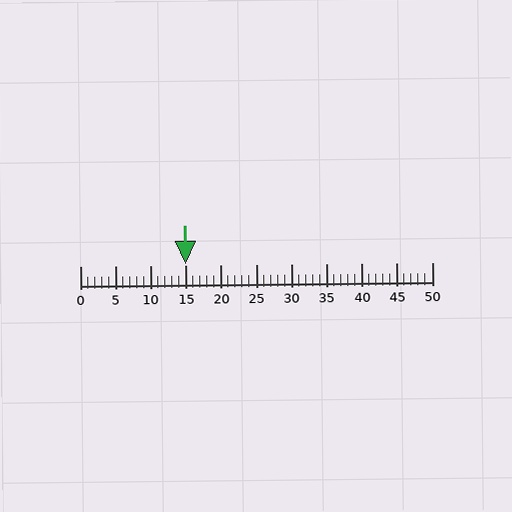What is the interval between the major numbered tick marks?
The major tick marks are spaced 5 units apart.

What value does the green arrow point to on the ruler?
The green arrow points to approximately 15.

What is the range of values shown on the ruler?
The ruler shows values from 0 to 50.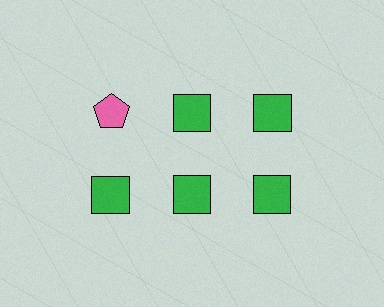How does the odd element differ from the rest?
It differs in both color (pink instead of green) and shape (pentagon instead of square).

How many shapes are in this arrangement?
There are 6 shapes arranged in a grid pattern.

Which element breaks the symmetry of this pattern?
The pink pentagon in the top row, leftmost column breaks the symmetry. All other shapes are green squares.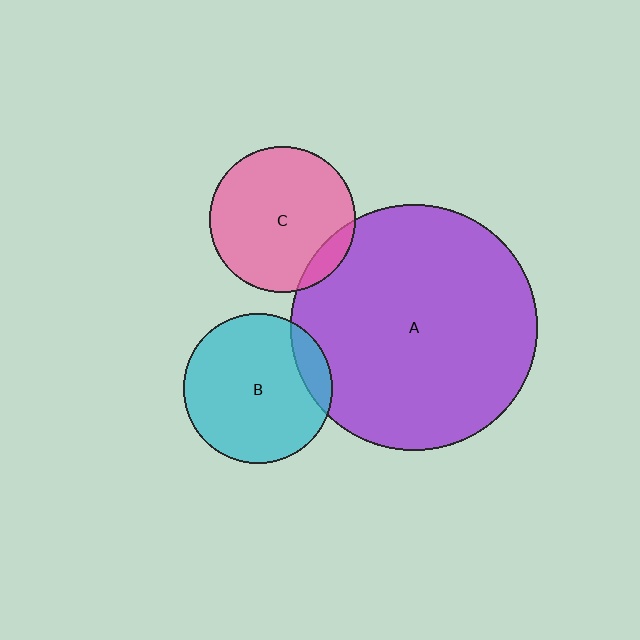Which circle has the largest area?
Circle A (purple).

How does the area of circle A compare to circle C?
Approximately 2.8 times.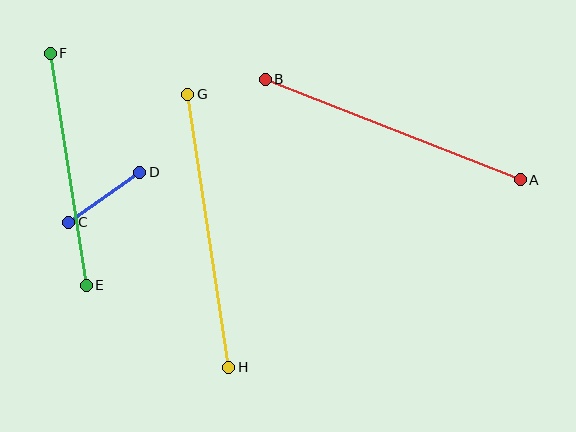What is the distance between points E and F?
The distance is approximately 235 pixels.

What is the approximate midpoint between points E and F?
The midpoint is at approximately (68, 169) pixels.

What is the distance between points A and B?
The distance is approximately 274 pixels.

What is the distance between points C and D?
The distance is approximately 87 pixels.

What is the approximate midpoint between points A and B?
The midpoint is at approximately (393, 129) pixels.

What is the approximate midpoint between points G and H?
The midpoint is at approximately (208, 231) pixels.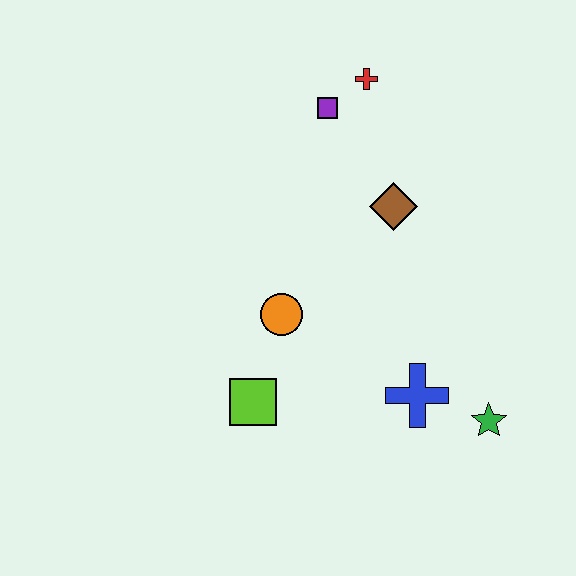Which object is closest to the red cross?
The purple square is closest to the red cross.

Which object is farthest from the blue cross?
The red cross is farthest from the blue cross.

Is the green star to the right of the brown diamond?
Yes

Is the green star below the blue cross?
Yes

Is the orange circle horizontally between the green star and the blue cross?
No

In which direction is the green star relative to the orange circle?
The green star is to the right of the orange circle.